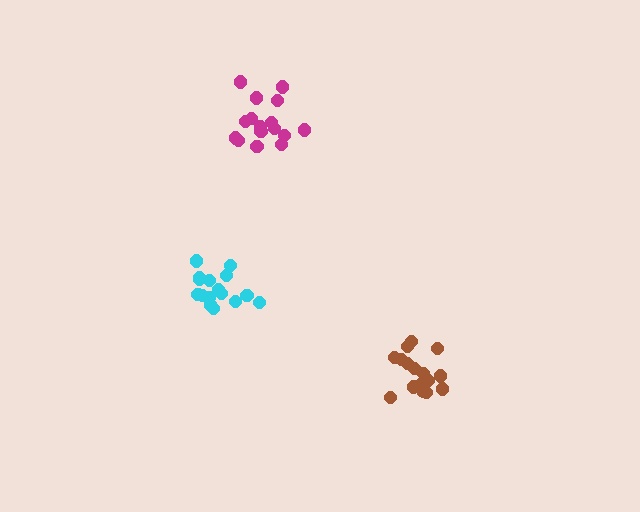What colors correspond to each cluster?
The clusters are colored: cyan, brown, magenta.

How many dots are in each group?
Group 1: 16 dots, Group 2: 16 dots, Group 3: 16 dots (48 total).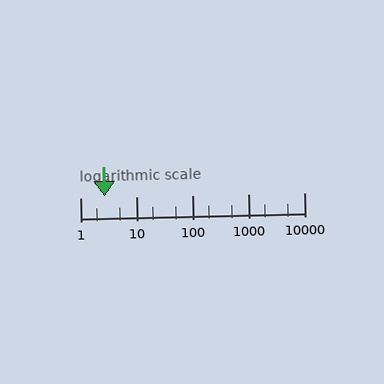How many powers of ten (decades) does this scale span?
The scale spans 4 decades, from 1 to 10000.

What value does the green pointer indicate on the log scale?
The pointer indicates approximately 2.7.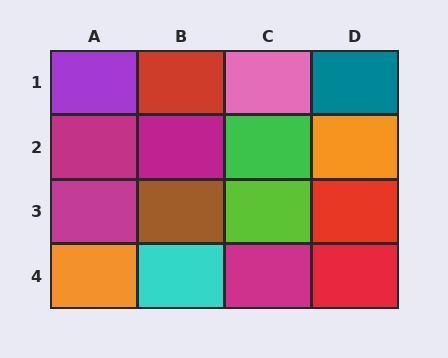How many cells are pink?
1 cell is pink.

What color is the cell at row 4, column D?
Red.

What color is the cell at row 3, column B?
Brown.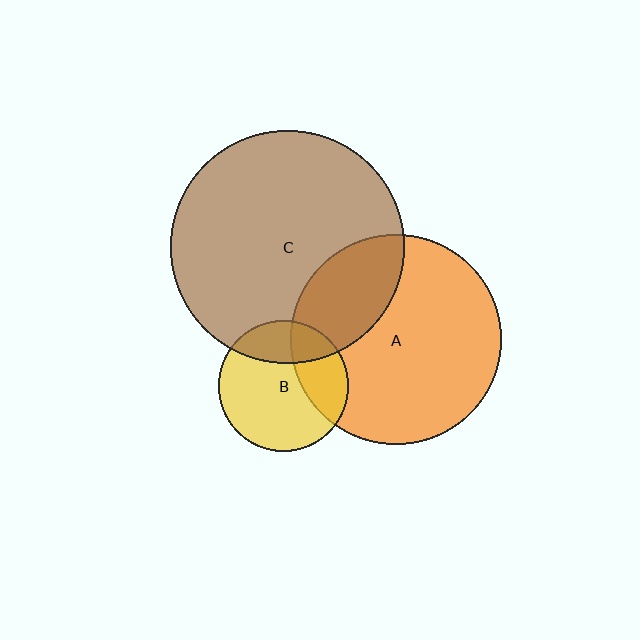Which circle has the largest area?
Circle C (brown).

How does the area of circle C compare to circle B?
Approximately 3.2 times.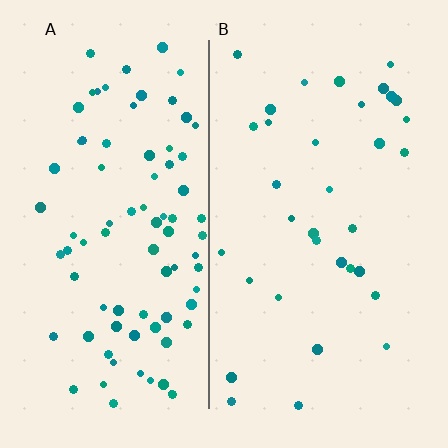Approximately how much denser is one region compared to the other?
Approximately 2.5× — region A over region B.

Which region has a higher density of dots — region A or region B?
A (the left).